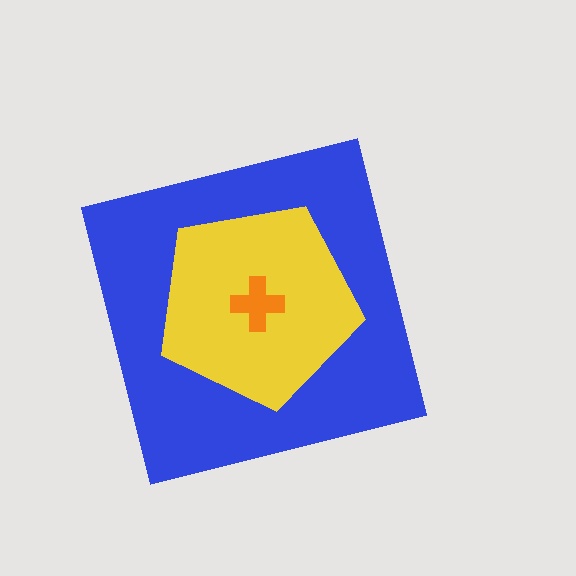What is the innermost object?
The orange cross.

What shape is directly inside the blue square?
The yellow pentagon.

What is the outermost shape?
The blue square.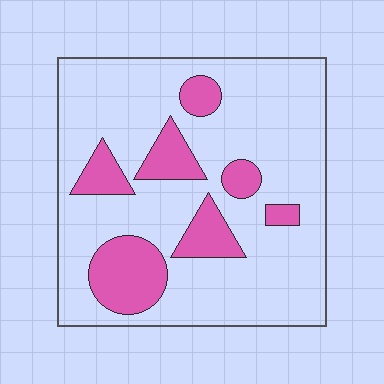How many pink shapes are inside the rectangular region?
7.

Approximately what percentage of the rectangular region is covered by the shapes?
Approximately 20%.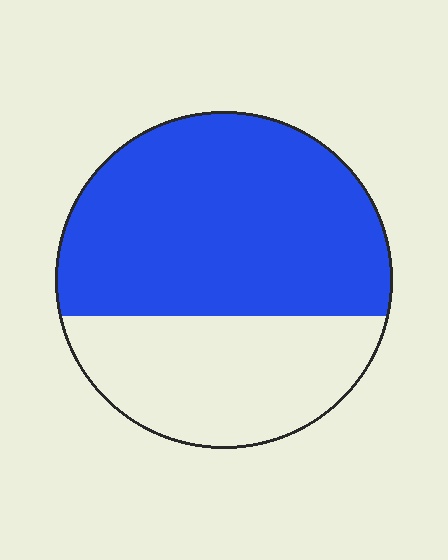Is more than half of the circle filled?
Yes.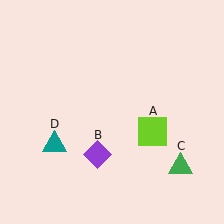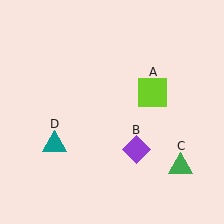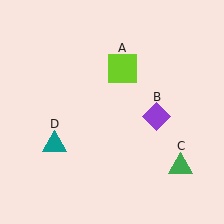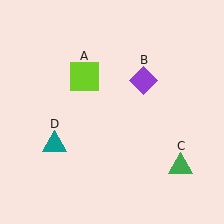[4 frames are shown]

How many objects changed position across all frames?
2 objects changed position: lime square (object A), purple diamond (object B).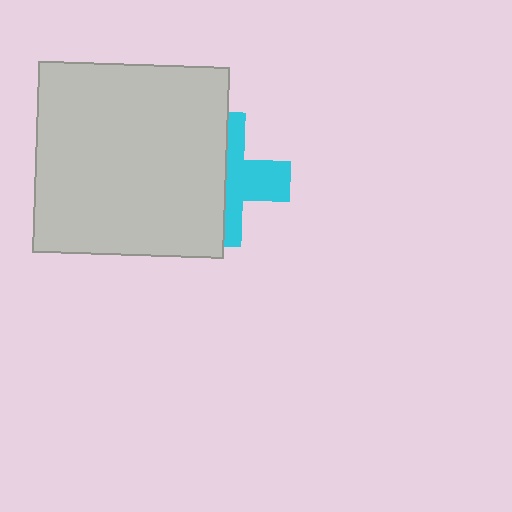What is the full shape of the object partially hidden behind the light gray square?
The partially hidden object is a cyan cross.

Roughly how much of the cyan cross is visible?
About half of it is visible (roughly 46%).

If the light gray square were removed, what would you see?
You would see the complete cyan cross.